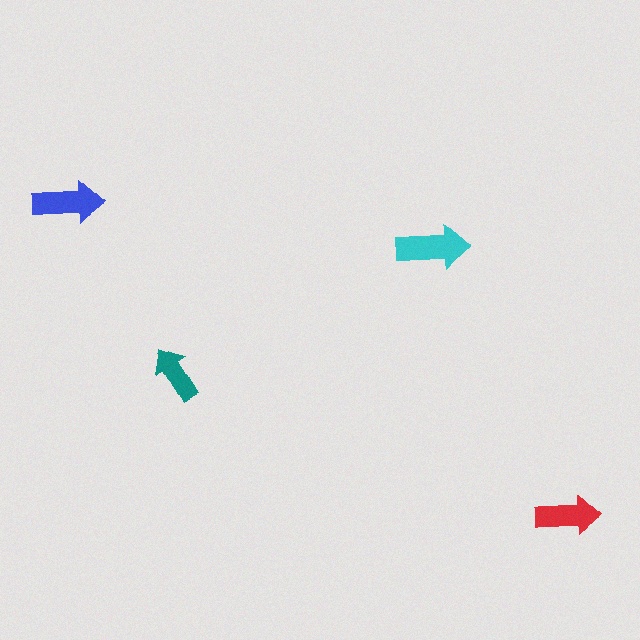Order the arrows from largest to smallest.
the cyan one, the blue one, the red one, the teal one.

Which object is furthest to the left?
The blue arrow is leftmost.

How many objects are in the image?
There are 4 objects in the image.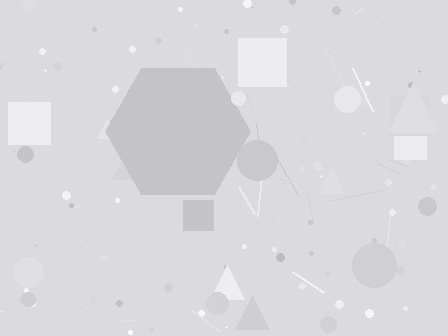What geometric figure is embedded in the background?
A hexagon is embedded in the background.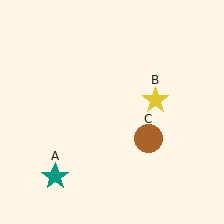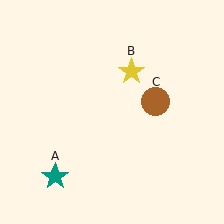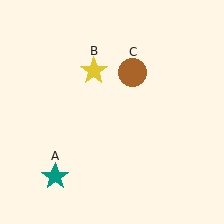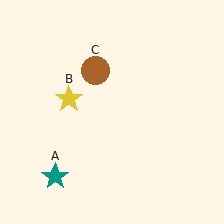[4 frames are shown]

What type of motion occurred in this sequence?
The yellow star (object B), brown circle (object C) rotated counterclockwise around the center of the scene.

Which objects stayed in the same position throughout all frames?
Teal star (object A) remained stationary.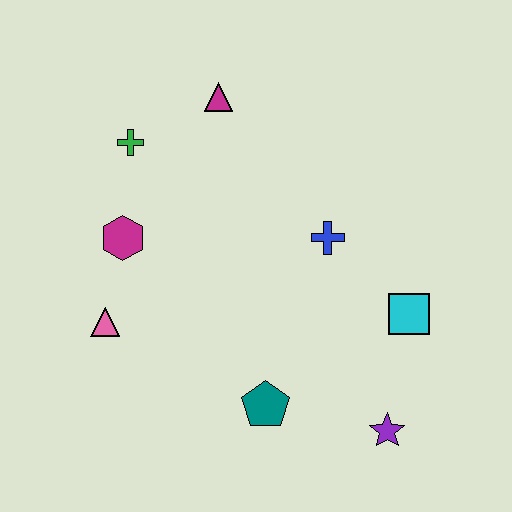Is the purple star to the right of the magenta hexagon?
Yes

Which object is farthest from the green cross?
The purple star is farthest from the green cross.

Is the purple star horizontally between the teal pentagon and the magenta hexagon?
No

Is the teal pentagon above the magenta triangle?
No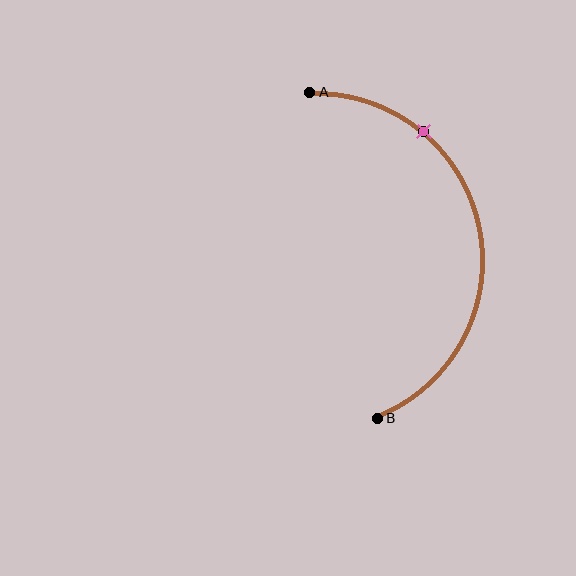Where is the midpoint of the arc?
The arc midpoint is the point on the curve farthest from the straight line joining A and B. It sits to the right of that line.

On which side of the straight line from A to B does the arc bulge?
The arc bulges to the right of the straight line connecting A and B.